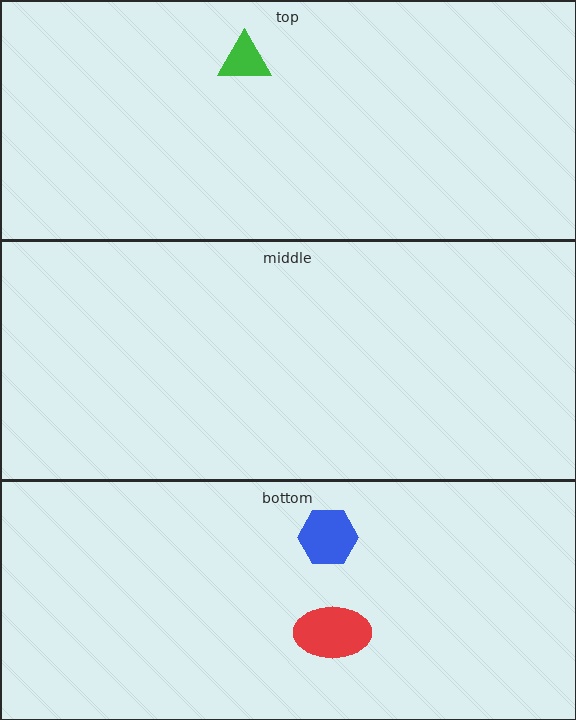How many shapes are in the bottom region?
2.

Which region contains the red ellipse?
The bottom region.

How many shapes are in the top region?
1.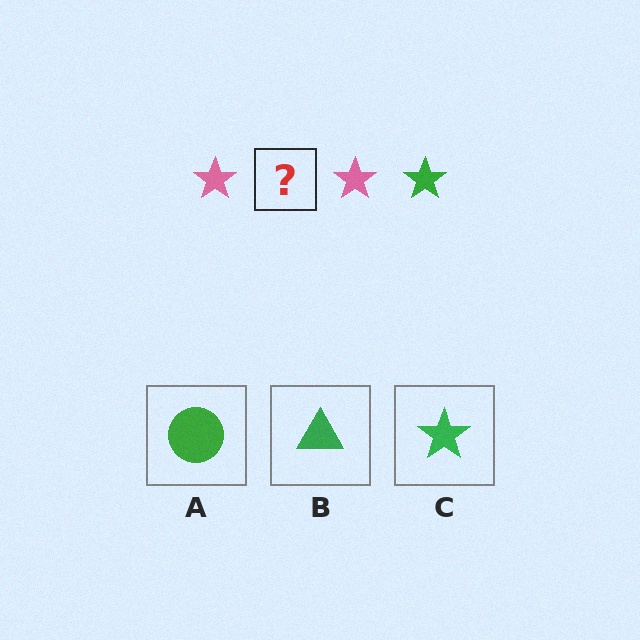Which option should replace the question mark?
Option C.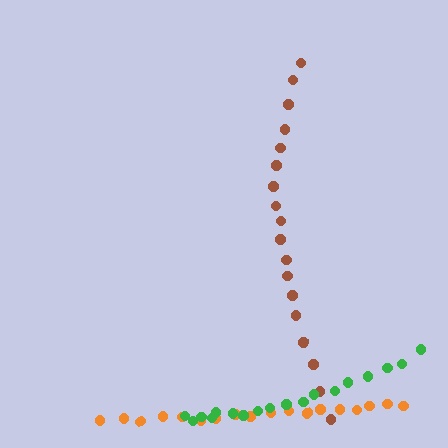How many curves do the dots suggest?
There are 3 distinct paths.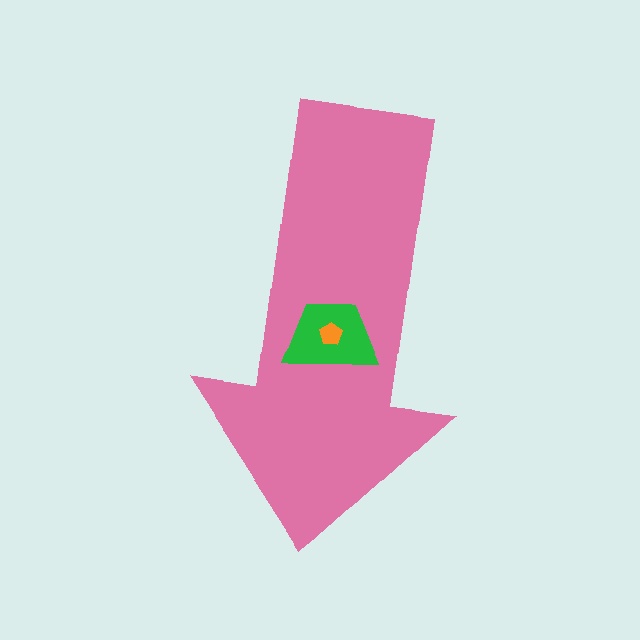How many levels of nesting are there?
3.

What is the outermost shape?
The pink arrow.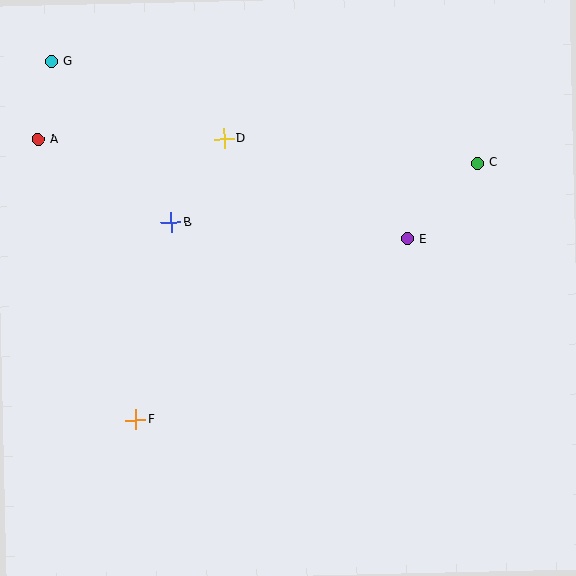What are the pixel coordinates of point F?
Point F is at (136, 420).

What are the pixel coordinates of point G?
Point G is at (51, 62).